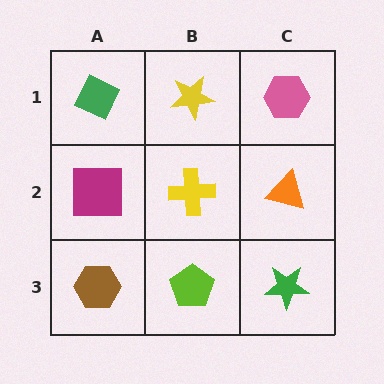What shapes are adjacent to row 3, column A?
A magenta square (row 2, column A), a lime pentagon (row 3, column B).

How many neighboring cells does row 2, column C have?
3.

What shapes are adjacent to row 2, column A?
A green diamond (row 1, column A), a brown hexagon (row 3, column A), a yellow cross (row 2, column B).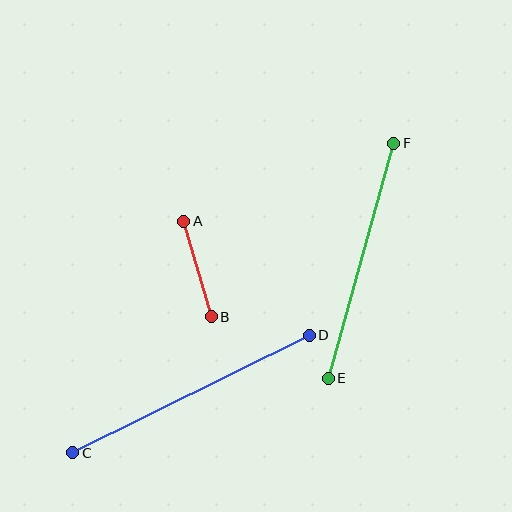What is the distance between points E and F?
The distance is approximately 244 pixels.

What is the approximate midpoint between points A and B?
The midpoint is at approximately (198, 269) pixels.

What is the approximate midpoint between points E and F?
The midpoint is at approximately (361, 261) pixels.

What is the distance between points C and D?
The distance is approximately 264 pixels.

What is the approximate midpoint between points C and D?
The midpoint is at approximately (191, 394) pixels.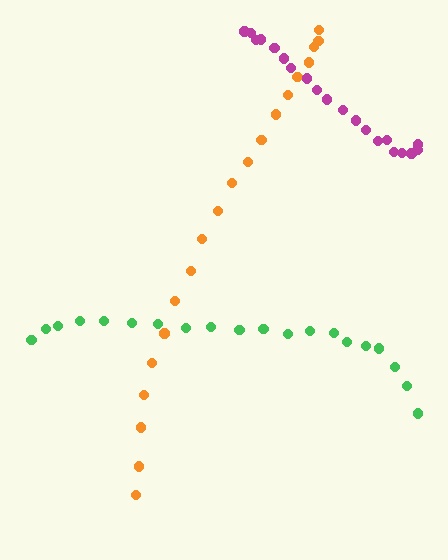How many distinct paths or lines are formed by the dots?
There are 3 distinct paths.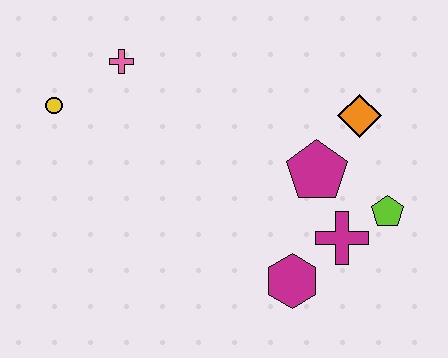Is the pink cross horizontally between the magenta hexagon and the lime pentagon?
No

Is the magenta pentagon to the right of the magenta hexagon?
Yes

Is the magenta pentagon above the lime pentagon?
Yes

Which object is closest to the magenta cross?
The lime pentagon is closest to the magenta cross.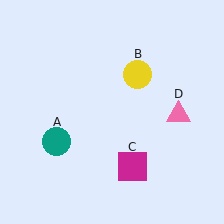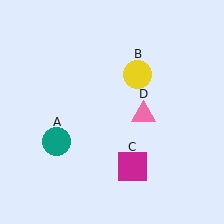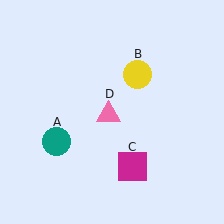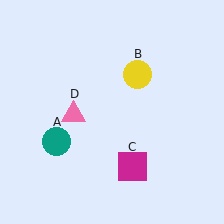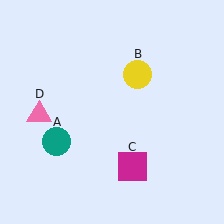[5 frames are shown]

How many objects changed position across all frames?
1 object changed position: pink triangle (object D).